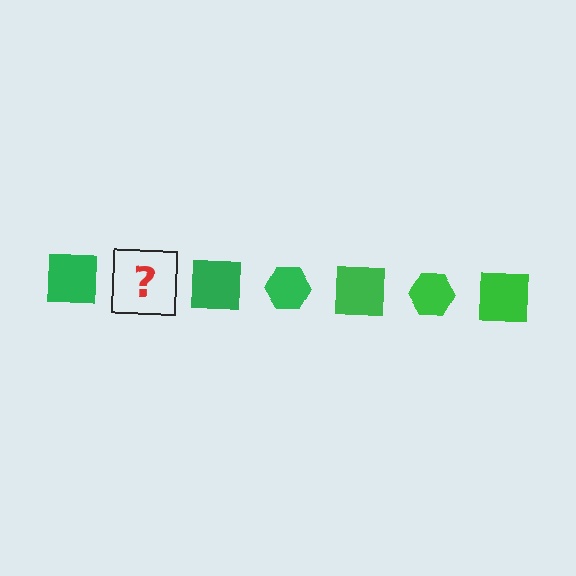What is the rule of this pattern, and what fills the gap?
The rule is that the pattern cycles through square, hexagon shapes in green. The gap should be filled with a green hexagon.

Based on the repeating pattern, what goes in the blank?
The blank should be a green hexagon.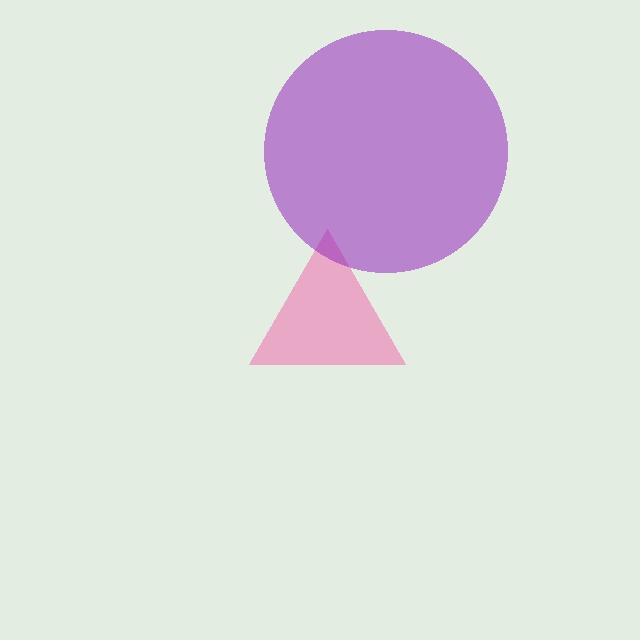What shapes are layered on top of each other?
The layered shapes are: a pink triangle, a purple circle.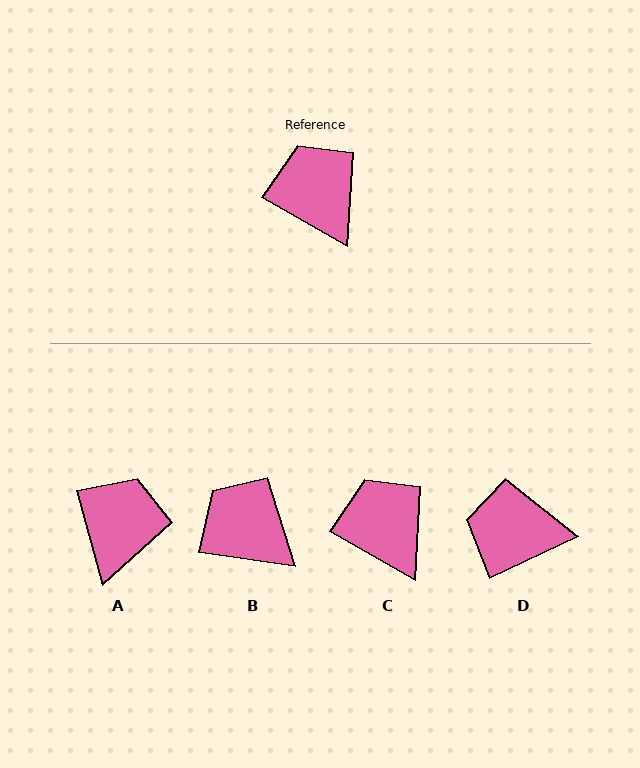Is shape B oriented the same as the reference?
No, it is off by about 21 degrees.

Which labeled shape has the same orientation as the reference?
C.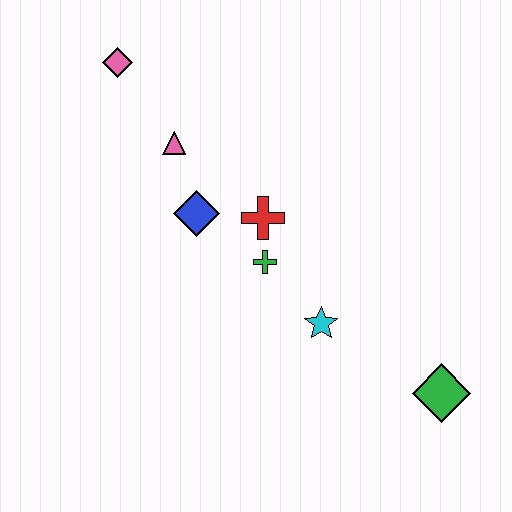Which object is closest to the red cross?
The green cross is closest to the red cross.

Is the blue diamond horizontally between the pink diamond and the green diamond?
Yes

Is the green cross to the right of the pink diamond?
Yes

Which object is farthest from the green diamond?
The pink diamond is farthest from the green diamond.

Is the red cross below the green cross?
No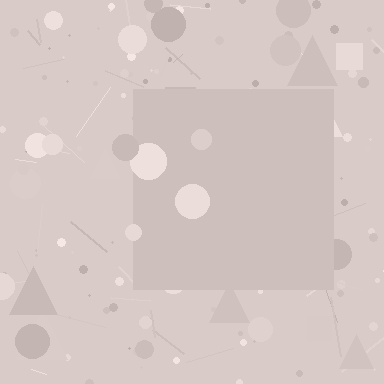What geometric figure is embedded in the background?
A square is embedded in the background.